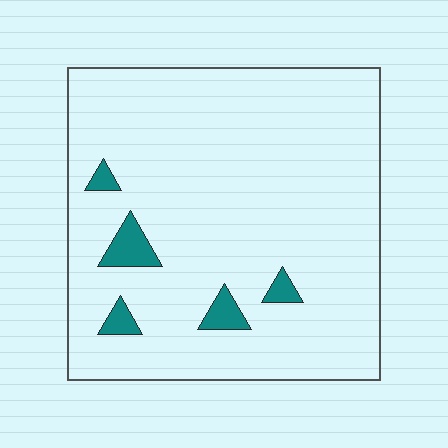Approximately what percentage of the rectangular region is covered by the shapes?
Approximately 5%.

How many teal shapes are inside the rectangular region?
5.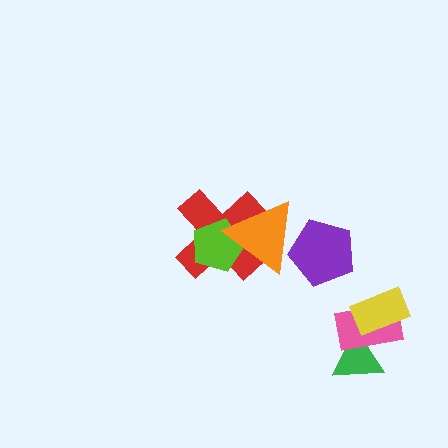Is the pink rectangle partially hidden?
Yes, it is partially covered by another shape.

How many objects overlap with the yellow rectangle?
1 object overlaps with the yellow rectangle.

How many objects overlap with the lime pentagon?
2 objects overlap with the lime pentagon.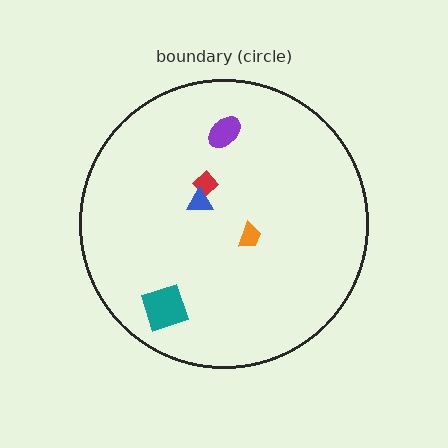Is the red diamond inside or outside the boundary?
Inside.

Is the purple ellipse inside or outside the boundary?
Inside.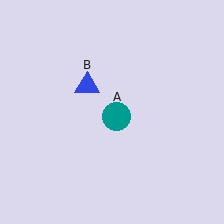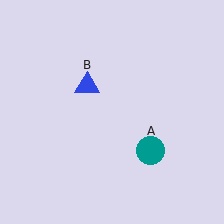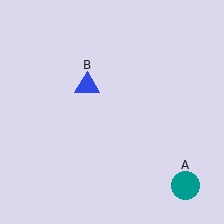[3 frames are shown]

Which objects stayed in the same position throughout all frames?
Blue triangle (object B) remained stationary.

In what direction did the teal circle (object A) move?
The teal circle (object A) moved down and to the right.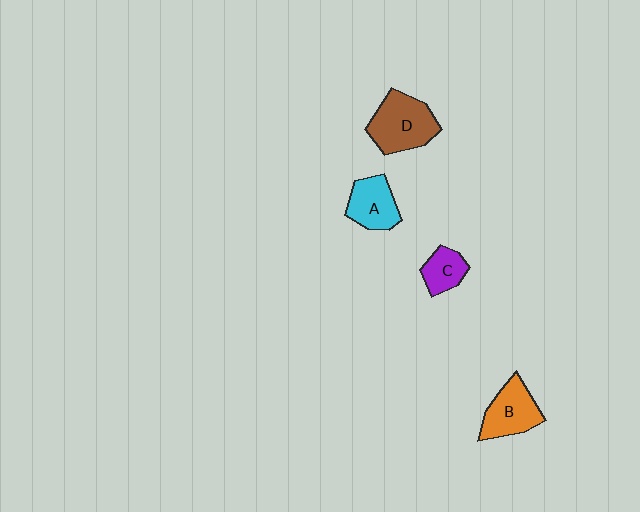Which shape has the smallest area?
Shape C (purple).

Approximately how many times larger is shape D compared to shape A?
Approximately 1.4 times.